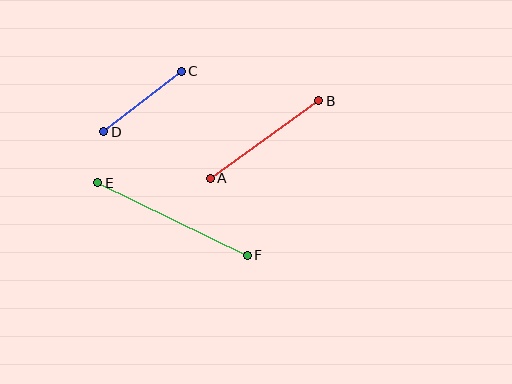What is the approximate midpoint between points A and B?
The midpoint is at approximately (264, 139) pixels.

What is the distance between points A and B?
The distance is approximately 134 pixels.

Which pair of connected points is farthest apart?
Points E and F are farthest apart.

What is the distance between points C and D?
The distance is approximately 98 pixels.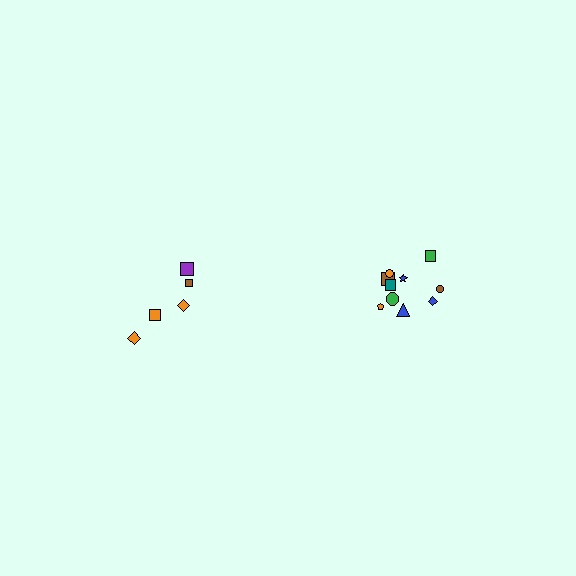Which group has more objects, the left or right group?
The right group.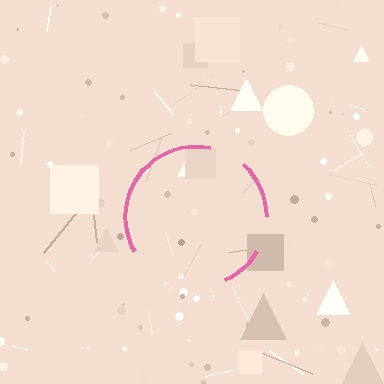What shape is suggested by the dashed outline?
The dashed outline suggests a circle.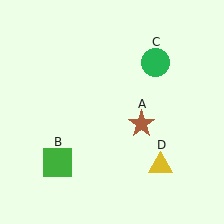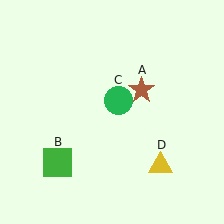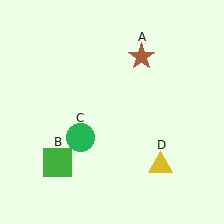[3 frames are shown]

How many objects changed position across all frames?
2 objects changed position: brown star (object A), green circle (object C).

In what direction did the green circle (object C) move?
The green circle (object C) moved down and to the left.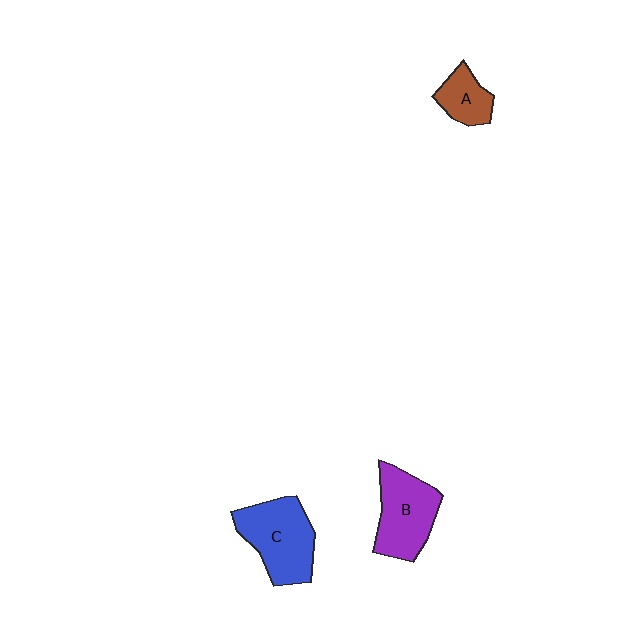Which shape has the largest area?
Shape C (blue).